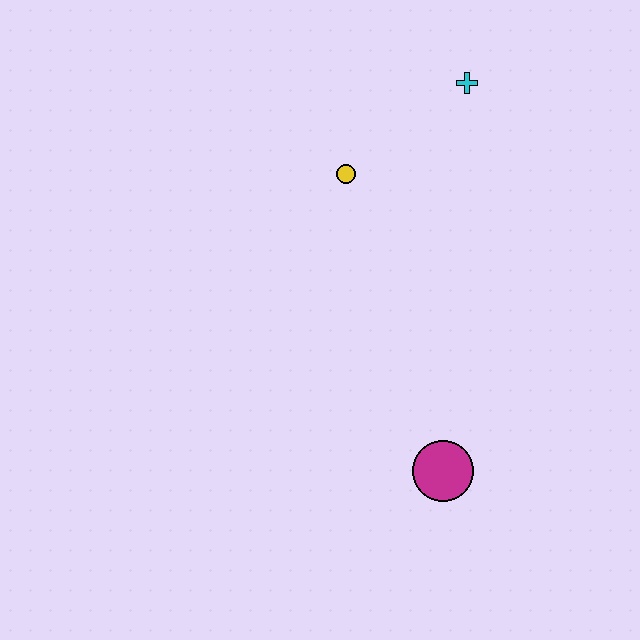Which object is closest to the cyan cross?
The yellow circle is closest to the cyan cross.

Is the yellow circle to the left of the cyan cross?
Yes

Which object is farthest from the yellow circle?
The magenta circle is farthest from the yellow circle.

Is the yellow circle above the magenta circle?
Yes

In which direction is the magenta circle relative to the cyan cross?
The magenta circle is below the cyan cross.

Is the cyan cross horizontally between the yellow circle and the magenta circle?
No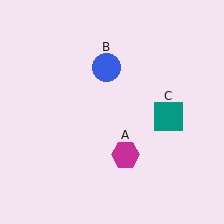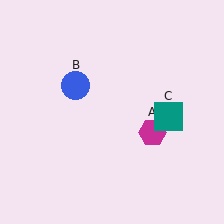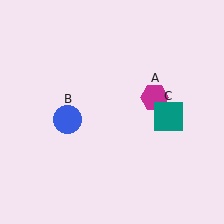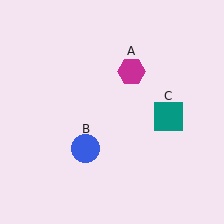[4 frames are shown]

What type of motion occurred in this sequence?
The magenta hexagon (object A), blue circle (object B) rotated counterclockwise around the center of the scene.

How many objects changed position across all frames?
2 objects changed position: magenta hexagon (object A), blue circle (object B).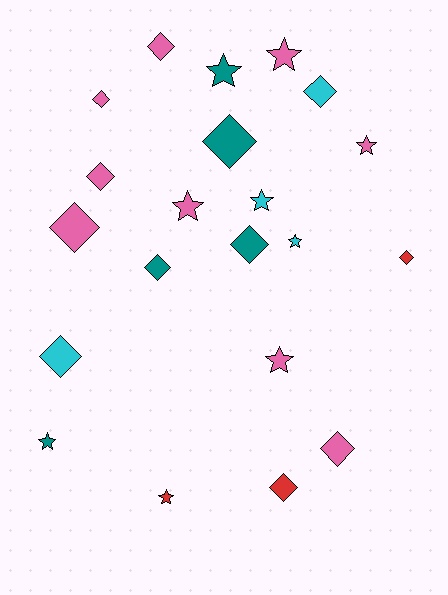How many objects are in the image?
There are 21 objects.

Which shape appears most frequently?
Diamond, with 12 objects.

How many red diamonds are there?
There are 2 red diamonds.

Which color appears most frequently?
Pink, with 9 objects.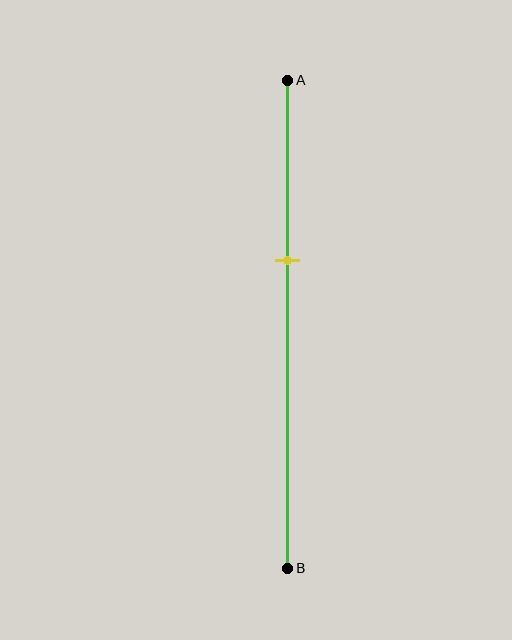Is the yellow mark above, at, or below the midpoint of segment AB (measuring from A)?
The yellow mark is above the midpoint of segment AB.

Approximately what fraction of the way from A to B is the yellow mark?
The yellow mark is approximately 35% of the way from A to B.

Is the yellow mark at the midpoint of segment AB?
No, the mark is at about 35% from A, not at the 50% midpoint.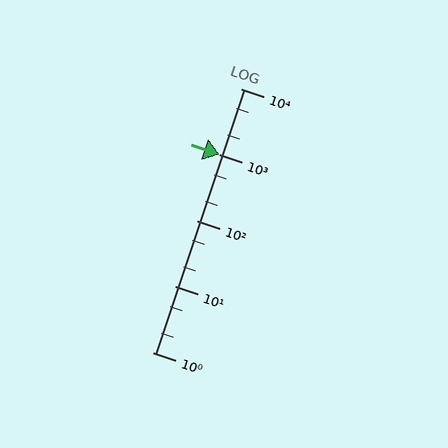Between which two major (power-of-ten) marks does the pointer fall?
The pointer is between 1000 and 10000.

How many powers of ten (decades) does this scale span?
The scale spans 4 decades, from 1 to 10000.